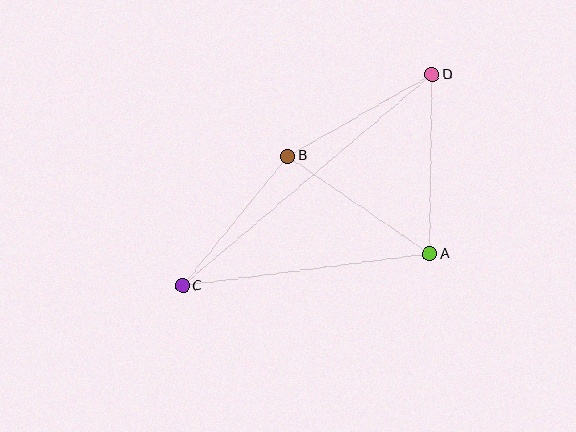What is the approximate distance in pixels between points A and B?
The distance between A and B is approximately 173 pixels.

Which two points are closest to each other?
Points B and D are closest to each other.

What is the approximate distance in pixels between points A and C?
The distance between A and C is approximately 249 pixels.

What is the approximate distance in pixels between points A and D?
The distance between A and D is approximately 180 pixels.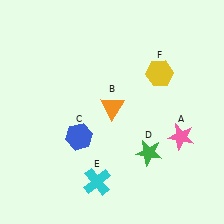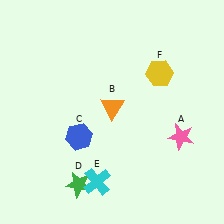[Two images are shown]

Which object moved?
The green star (D) moved left.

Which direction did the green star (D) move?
The green star (D) moved left.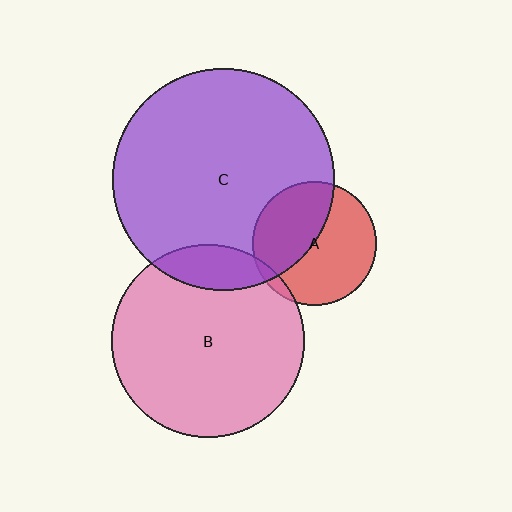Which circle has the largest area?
Circle C (purple).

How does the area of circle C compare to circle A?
Approximately 3.2 times.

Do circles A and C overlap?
Yes.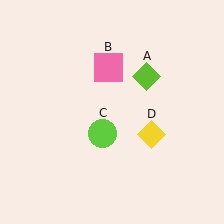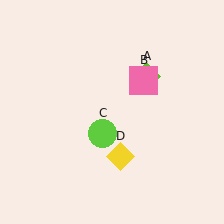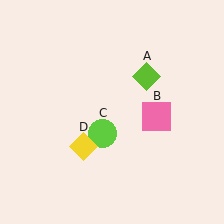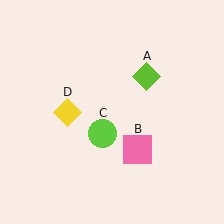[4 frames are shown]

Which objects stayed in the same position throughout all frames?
Lime diamond (object A) and lime circle (object C) remained stationary.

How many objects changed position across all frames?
2 objects changed position: pink square (object B), yellow diamond (object D).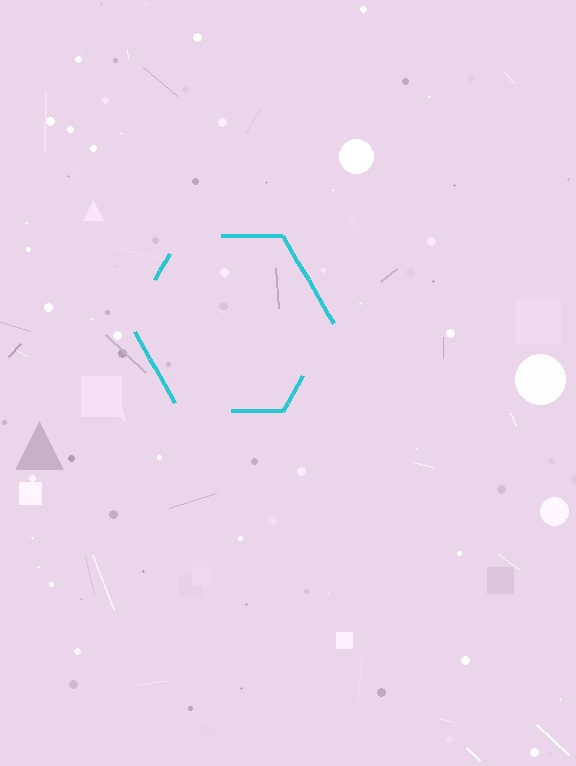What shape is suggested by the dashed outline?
The dashed outline suggests a hexagon.